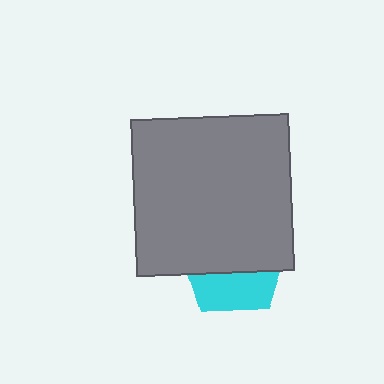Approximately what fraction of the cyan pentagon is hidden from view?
Roughly 64% of the cyan pentagon is hidden behind the gray square.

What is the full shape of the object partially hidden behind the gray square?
The partially hidden object is a cyan pentagon.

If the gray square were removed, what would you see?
You would see the complete cyan pentagon.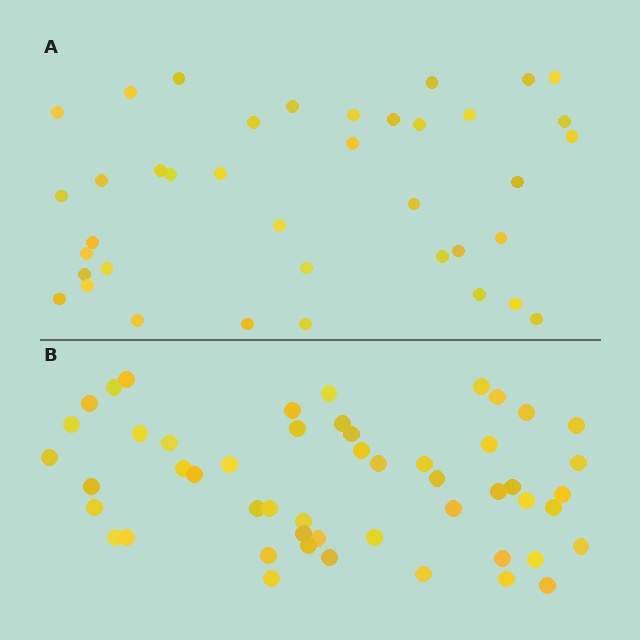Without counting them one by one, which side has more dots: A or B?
Region B (the bottom region) has more dots.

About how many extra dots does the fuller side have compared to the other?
Region B has roughly 12 or so more dots than region A.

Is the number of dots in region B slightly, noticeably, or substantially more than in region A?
Region B has noticeably more, but not dramatically so. The ratio is roughly 1.3 to 1.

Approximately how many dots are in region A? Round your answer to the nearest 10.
About 40 dots. (The exact count is 39, which rounds to 40.)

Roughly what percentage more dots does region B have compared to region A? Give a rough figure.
About 30% more.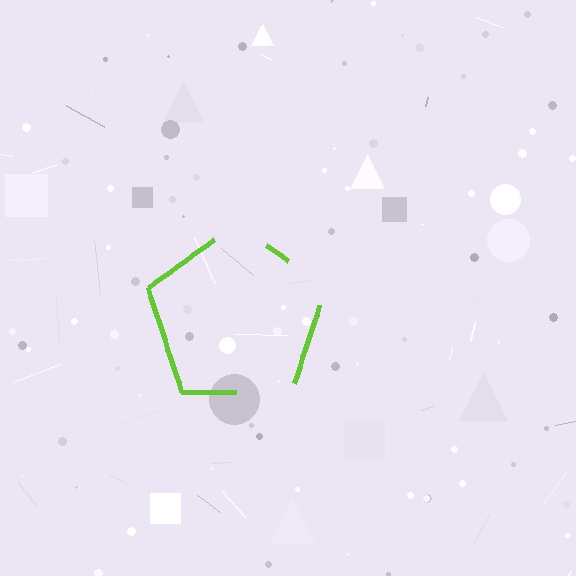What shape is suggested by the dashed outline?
The dashed outline suggests a pentagon.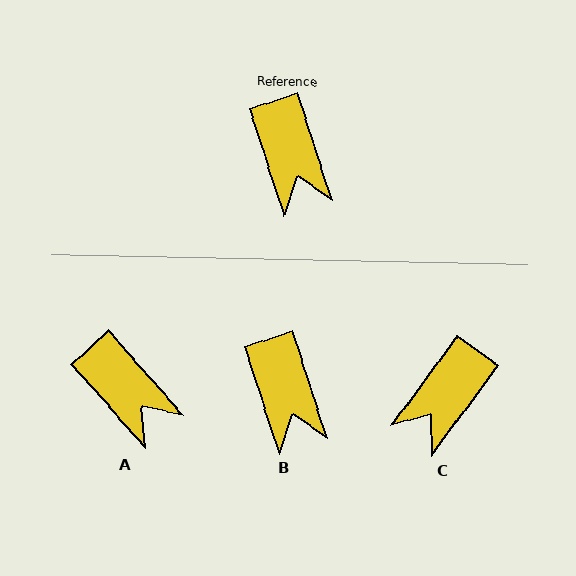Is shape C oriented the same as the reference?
No, it is off by about 55 degrees.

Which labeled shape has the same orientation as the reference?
B.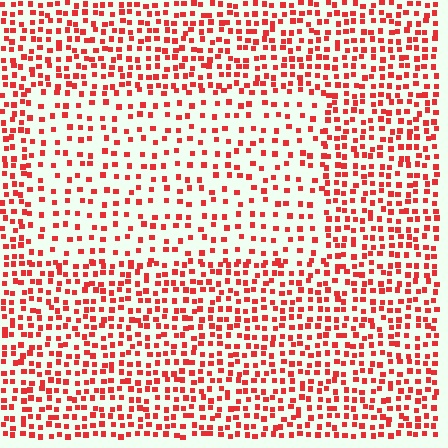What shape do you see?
I see a rectangle.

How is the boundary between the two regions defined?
The boundary is defined by a change in element density (approximately 1.9x ratio). All elements are the same color, size, and shape.